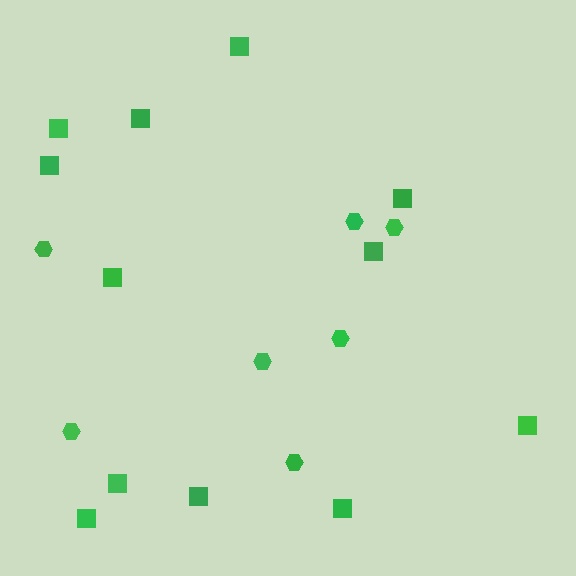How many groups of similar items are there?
There are 2 groups: one group of squares (12) and one group of hexagons (7).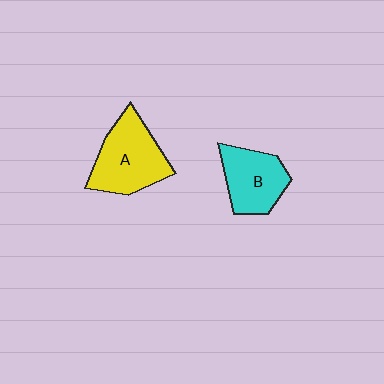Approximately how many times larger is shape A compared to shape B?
Approximately 1.3 times.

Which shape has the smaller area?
Shape B (cyan).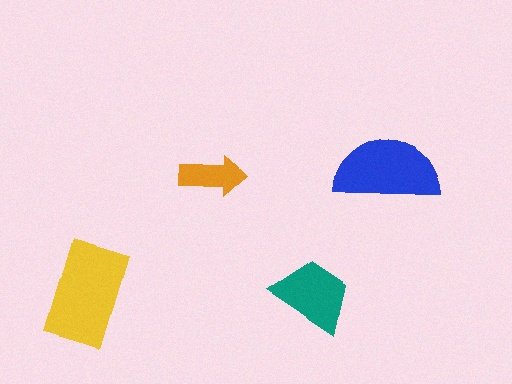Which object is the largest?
The yellow rectangle.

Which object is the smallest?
The orange arrow.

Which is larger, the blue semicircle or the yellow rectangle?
The yellow rectangle.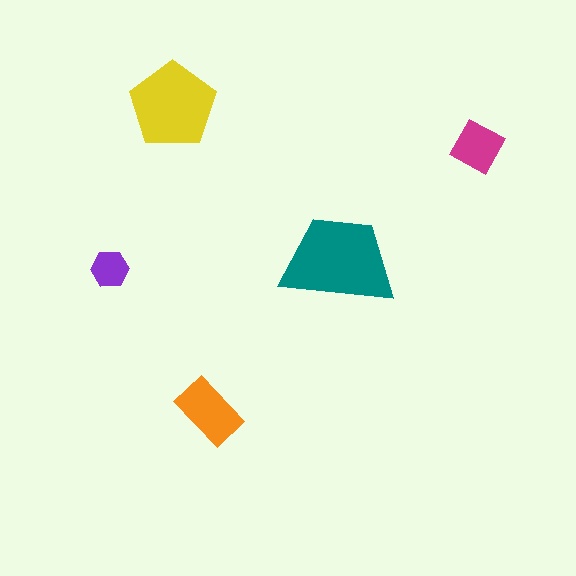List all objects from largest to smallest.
The teal trapezoid, the yellow pentagon, the orange rectangle, the magenta square, the purple hexagon.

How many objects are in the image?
There are 5 objects in the image.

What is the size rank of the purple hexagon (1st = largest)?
5th.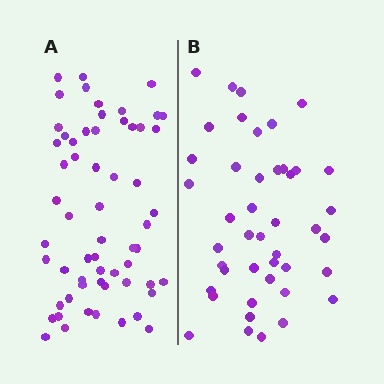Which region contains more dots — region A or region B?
Region A (the left region) has more dots.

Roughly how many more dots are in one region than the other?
Region A has approximately 15 more dots than region B.